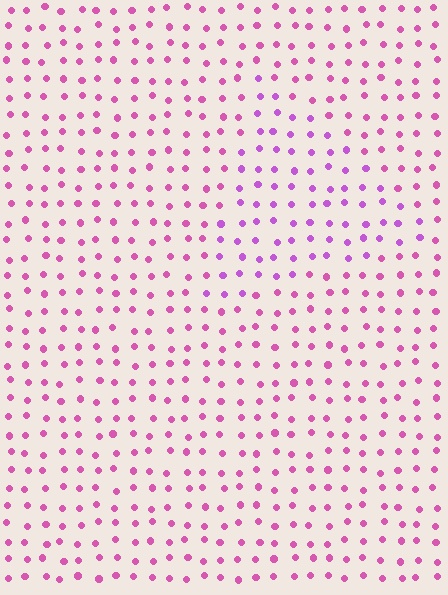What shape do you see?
I see a triangle.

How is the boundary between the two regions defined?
The boundary is defined purely by a slight shift in hue (about 28 degrees). Spacing, size, and orientation are identical on both sides.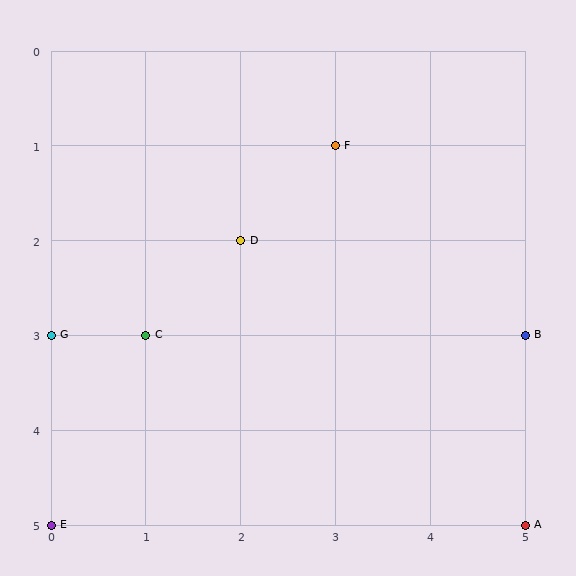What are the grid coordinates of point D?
Point D is at grid coordinates (2, 2).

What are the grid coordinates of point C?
Point C is at grid coordinates (1, 3).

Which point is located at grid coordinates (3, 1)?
Point F is at (3, 1).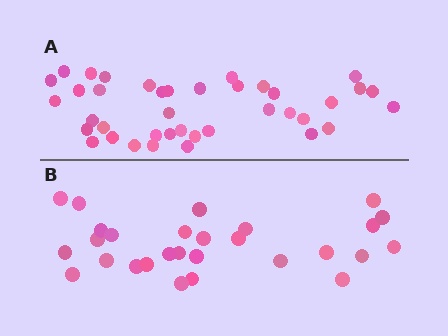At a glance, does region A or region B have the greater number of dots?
Region A (the top region) has more dots.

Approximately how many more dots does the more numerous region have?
Region A has roughly 12 or so more dots than region B.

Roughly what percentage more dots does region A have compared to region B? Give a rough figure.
About 40% more.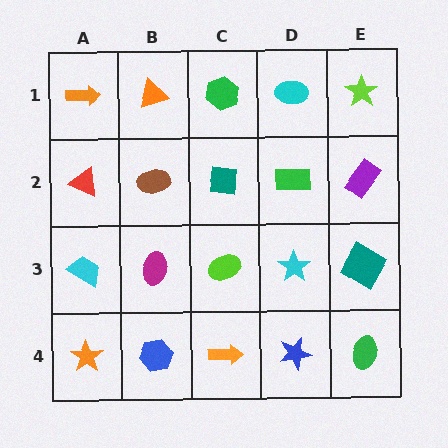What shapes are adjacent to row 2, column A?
An orange arrow (row 1, column A), a cyan trapezoid (row 3, column A), a brown ellipse (row 2, column B).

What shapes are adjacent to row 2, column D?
A cyan ellipse (row 1, column D), a cyan star (row 3, column D), a teal square (row 2, column C), a purple rectangle (row 2, column E).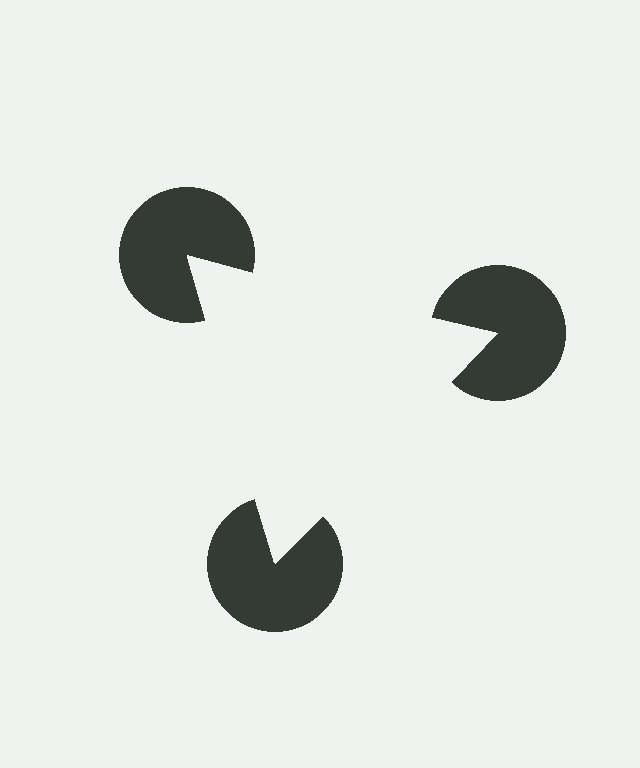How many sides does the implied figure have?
3 sides.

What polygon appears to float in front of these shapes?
An illusory triangle — its edges are inferred from the aligned wedge cuts in the pac-man discs, not physically drawn.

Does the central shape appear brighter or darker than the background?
It typically appears slightly brighter than the background, even though no actual brightness change is drawn.